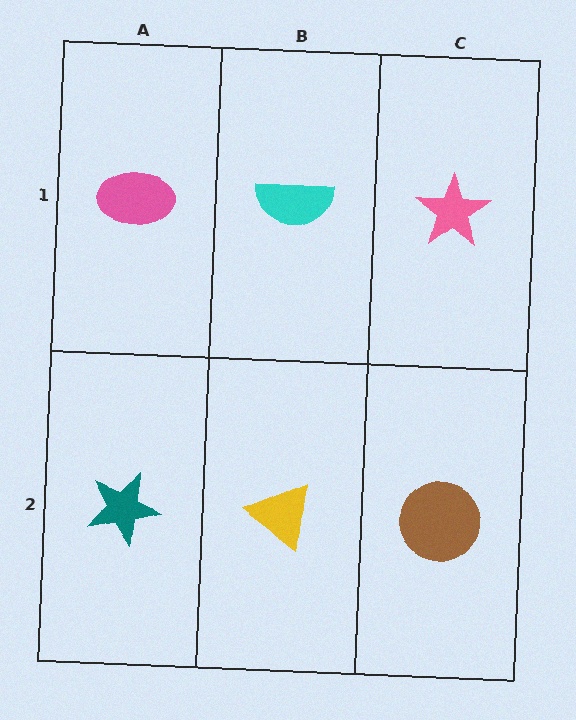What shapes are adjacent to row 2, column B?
A cyan semicircle (row 1, column B), a teal star (row 2, column A), a brown circle (row 2, column C).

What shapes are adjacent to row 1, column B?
A yellow triangle (row 2, column B), a pink ellipse (row 1, column A), a pink star (row 1, column C).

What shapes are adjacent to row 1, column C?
A brown circle (row 2, column C), a cyan semicircle (row 1, column B).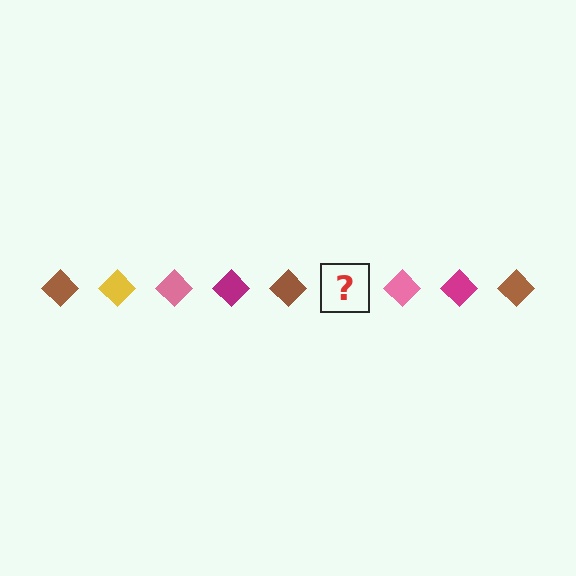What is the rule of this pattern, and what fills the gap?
The rule is that the pattern cycles through brown, yellow, pink, magenta diamonds. The gap should be filled with a yellow diamond.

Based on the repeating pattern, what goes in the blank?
The blank should be a yellow diamond.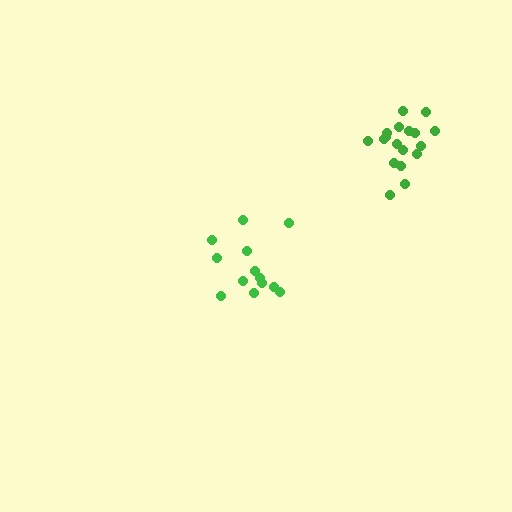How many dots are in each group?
Group 1: 13 dots, Group 2: 18 dots (31 total).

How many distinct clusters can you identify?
There are 2 distinct clusters.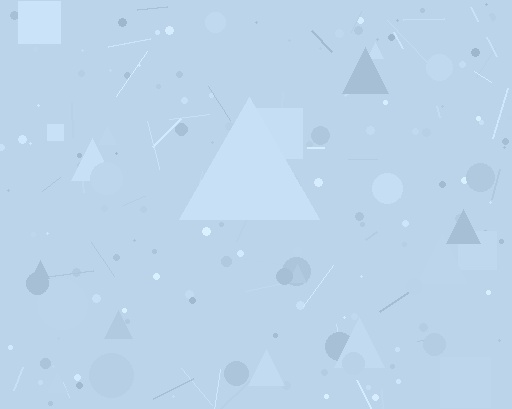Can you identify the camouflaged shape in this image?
The camouflaged shape is a triangle.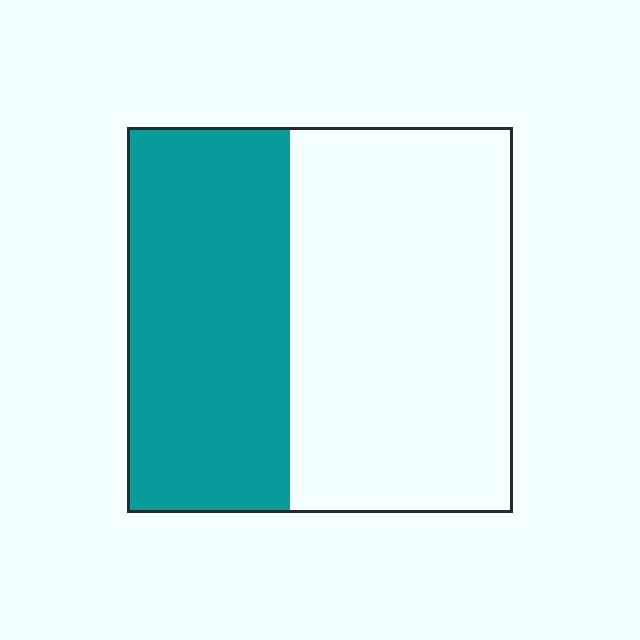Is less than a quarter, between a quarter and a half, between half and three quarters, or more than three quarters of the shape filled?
Between a quarter and a half.